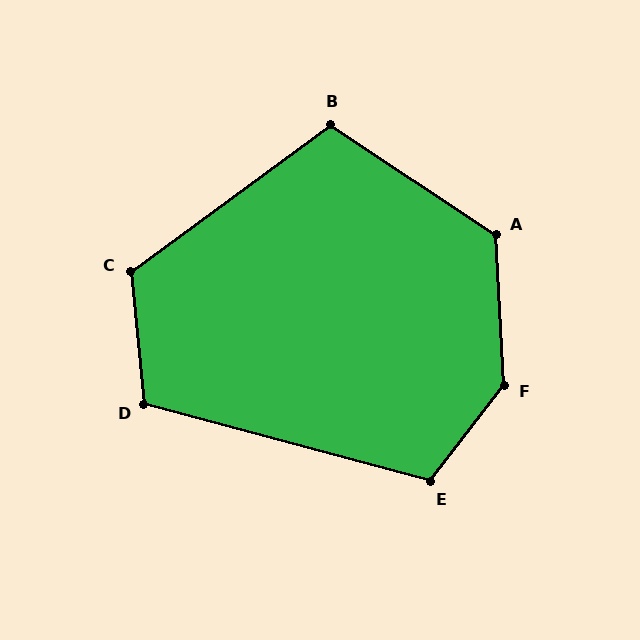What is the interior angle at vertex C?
Approximately 121 degrees (obtuse).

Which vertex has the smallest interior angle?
B, at approximately 110 degrees.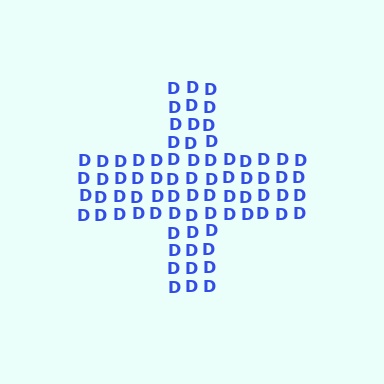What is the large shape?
The large shape is a cross.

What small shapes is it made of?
It is made of small letter D's.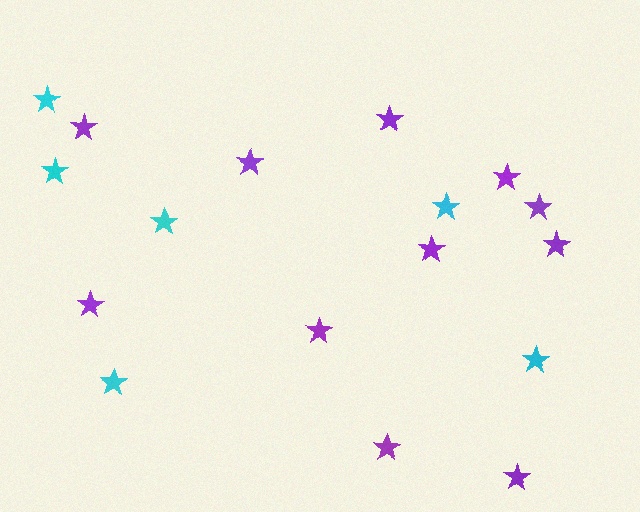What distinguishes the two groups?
There are 2 groups: one group of purple stars (11) and one group of cyan stars (6).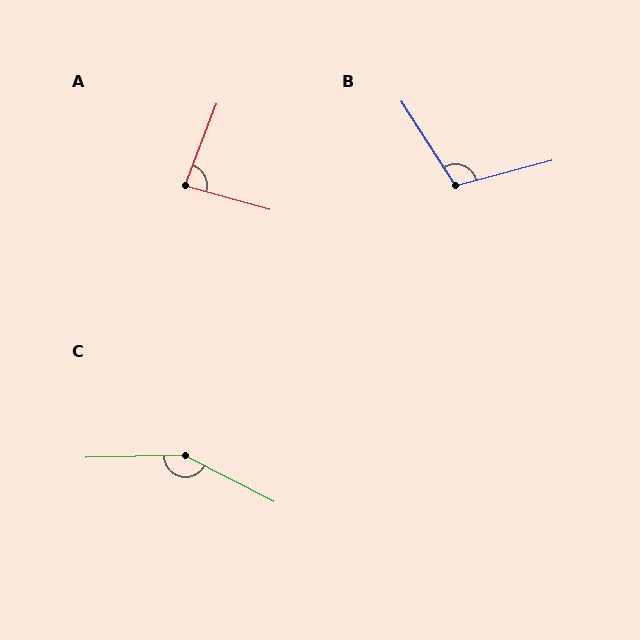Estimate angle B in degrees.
Approximately 108 degrees.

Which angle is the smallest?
A, at approximately 84 degrees.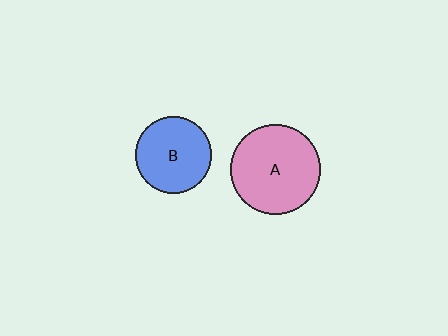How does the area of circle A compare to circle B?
Approximately 1.4 times.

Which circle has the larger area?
Circle A (pink).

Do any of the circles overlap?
No, none of the circles overlap.